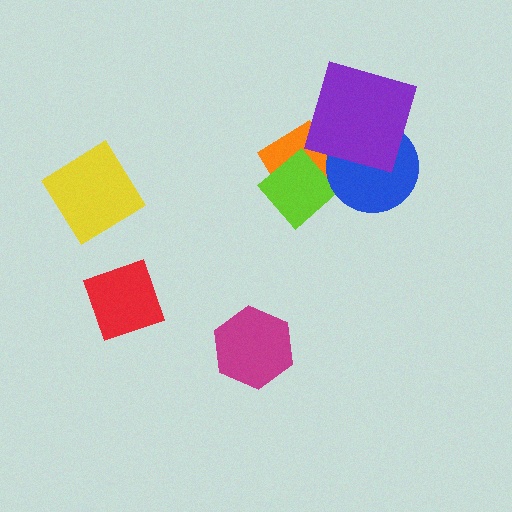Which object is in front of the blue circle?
The purple square is in front of the blue circle.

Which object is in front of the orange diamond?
The lime diamond is in front of the orange diamond.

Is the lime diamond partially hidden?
Yes, it is partially covered by another shape.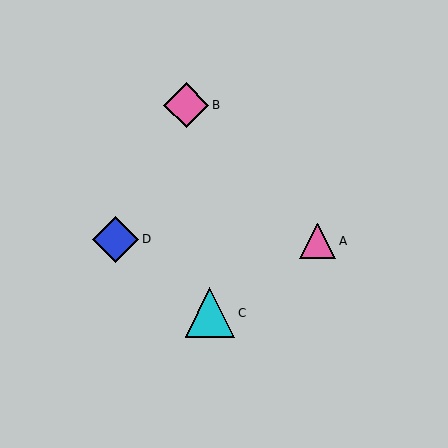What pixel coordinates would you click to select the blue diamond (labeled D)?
Click at (115, 239) to select the blue diamond D.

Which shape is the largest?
The cyan triangle (labeled C) is the largest.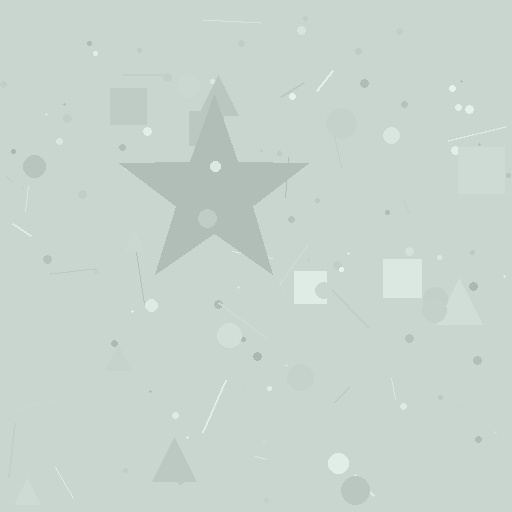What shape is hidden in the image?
A star is hidden in the image.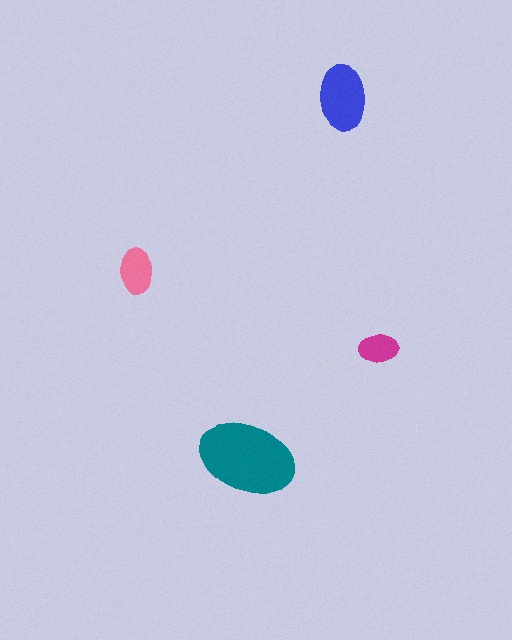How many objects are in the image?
There are 4 objects in the image.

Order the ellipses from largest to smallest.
the teal one, the blue one, the pink one, the magenta one.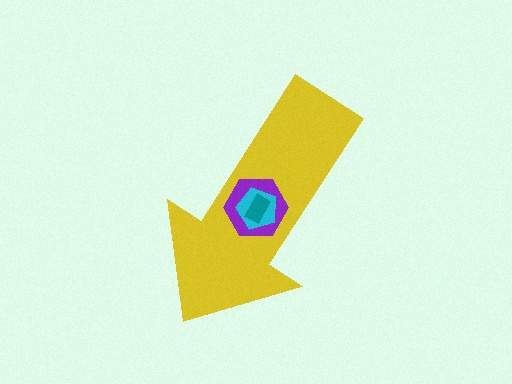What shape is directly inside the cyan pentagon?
The teal rectangle.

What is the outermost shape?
The yellow arrow.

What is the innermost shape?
The teal rectangle.